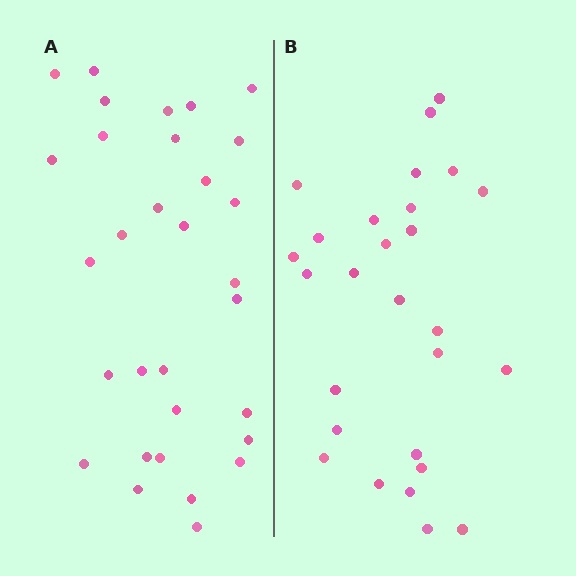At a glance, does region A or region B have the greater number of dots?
Region A (the left region) has more dots.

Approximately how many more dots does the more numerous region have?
Region A has about 4 more dots than region B.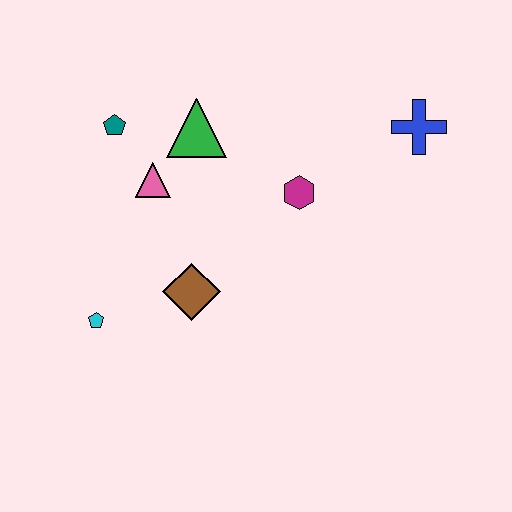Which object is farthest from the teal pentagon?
The blue cross is farthest from the teal pentagon.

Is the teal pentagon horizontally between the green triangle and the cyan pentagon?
Yes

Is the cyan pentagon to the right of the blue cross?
No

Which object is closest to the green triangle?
The pink triangle is closest to the green triangle.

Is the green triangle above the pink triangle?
Yes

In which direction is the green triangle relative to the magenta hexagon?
The green triangle is to the left of the magenta hexagon.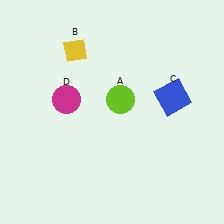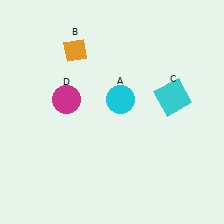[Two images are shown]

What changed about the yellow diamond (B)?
In Image 1, B is yellow. In Image 2, it changed to orange.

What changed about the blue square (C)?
In Image 1, C is blue. In Image 2, it changed to cyan.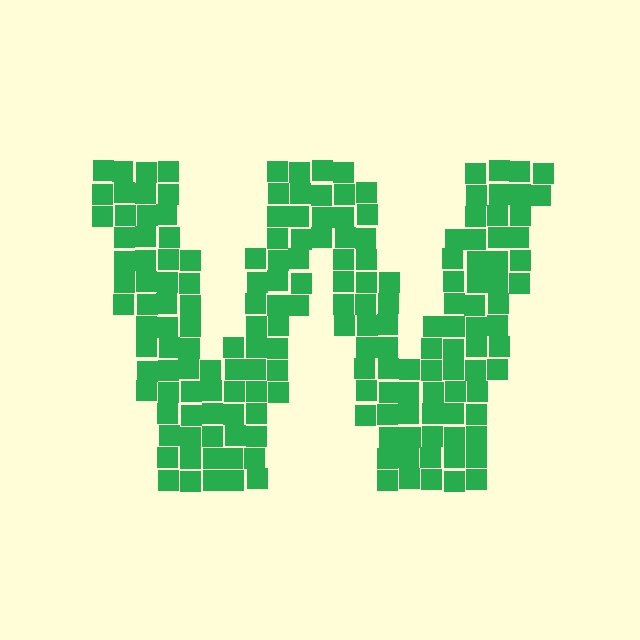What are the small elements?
The small elements are squares.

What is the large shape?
The large shape is the letter W.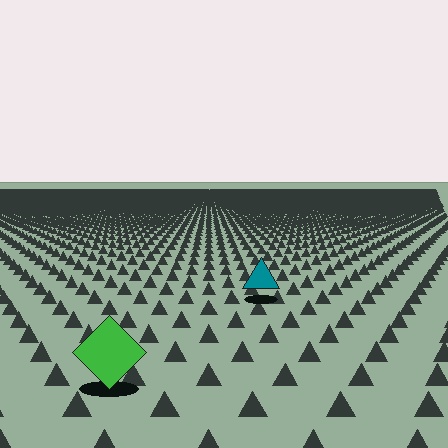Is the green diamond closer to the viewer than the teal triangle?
Yes. The green diamond is closer — you can tell from the texture gradient: the ground texture is coarser near it.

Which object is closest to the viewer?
The green diamond is closest. The texture marks near it are larger and more spread out.